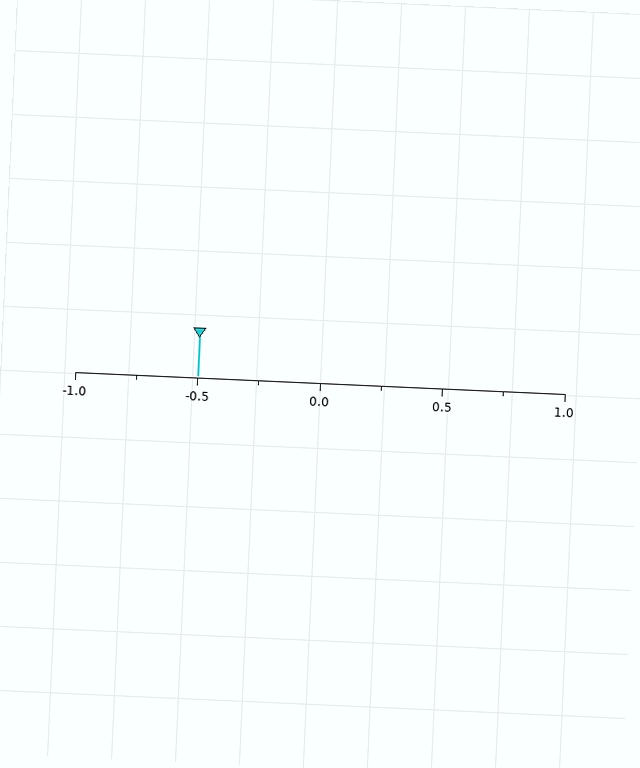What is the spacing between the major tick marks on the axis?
The major ticks are spaced 0.5 apart.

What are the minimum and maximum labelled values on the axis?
The axis runs from -1.0 to 1.0.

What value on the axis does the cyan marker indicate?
The marker indicates approximately -0.5.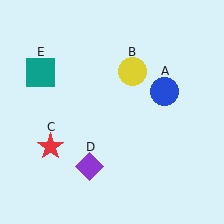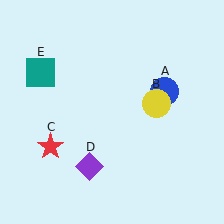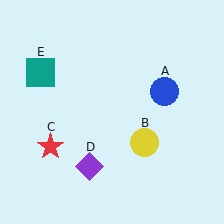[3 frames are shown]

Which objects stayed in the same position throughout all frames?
Blue circle (object A) and red star (object C) and purple diamond (object D) and teal square (object E) remained stationary.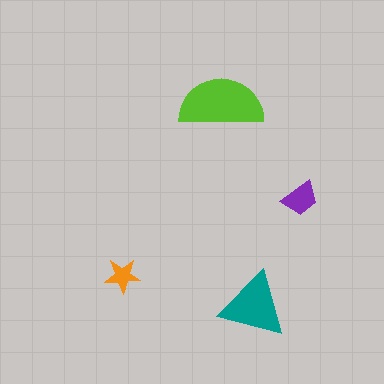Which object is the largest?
The lime semicircle.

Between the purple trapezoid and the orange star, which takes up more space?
The purple trapezoid.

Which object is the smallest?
The orange star.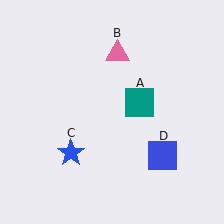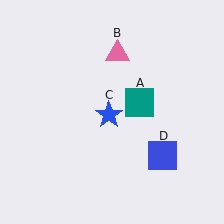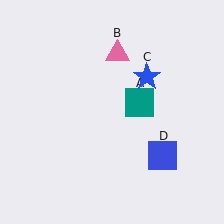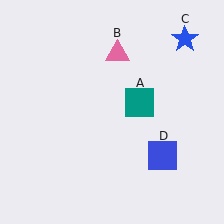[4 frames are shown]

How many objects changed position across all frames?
1 object changed position: blue star (object C).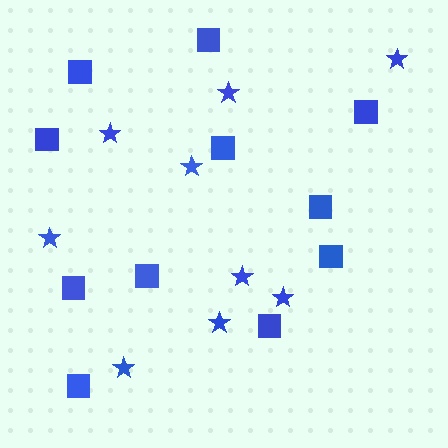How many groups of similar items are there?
There are 2 groups: one group of stars (9) and one group of squares (11).